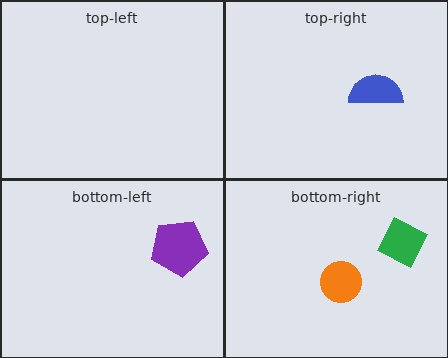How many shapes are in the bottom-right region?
2.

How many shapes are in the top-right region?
1.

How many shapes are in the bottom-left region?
1.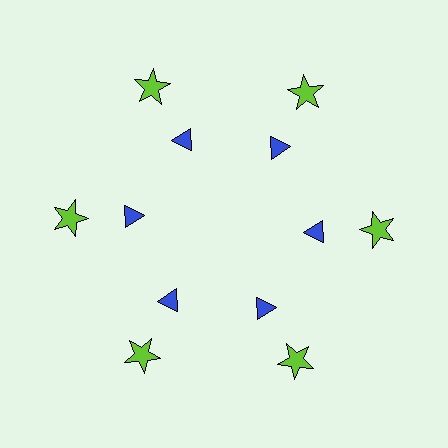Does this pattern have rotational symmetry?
Yes, this pattern has 6-fold rotational symmetry. It looks the same after rotating 60 degrees around the center.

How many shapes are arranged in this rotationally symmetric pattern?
There are 12 shapes, arranged in 6 groups of 2.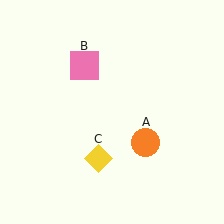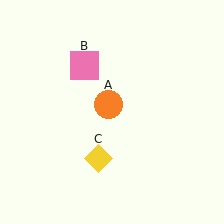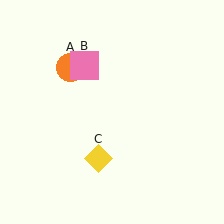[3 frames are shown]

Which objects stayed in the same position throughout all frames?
Pink square (object B) and yellow diamond (object C) remained stationary.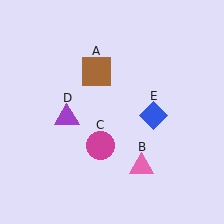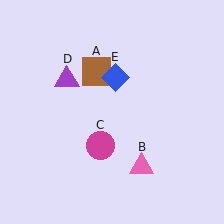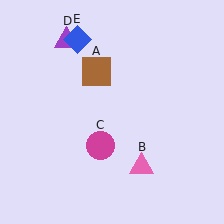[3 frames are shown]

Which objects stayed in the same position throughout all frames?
Brown square (object A) and pink triangle (object B) and magenta circle (object C) remained stationary.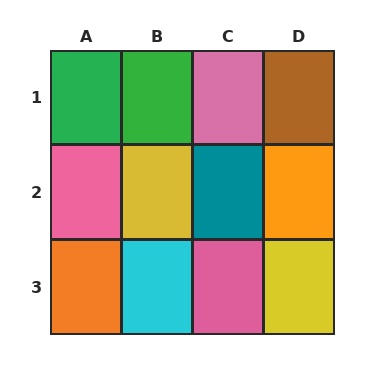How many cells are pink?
3 cells are pink.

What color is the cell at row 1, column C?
Pink.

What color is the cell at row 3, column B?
Cyan.